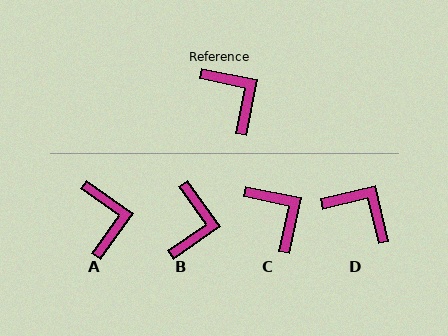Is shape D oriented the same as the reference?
No, it is off by about 25 degrees.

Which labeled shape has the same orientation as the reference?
C.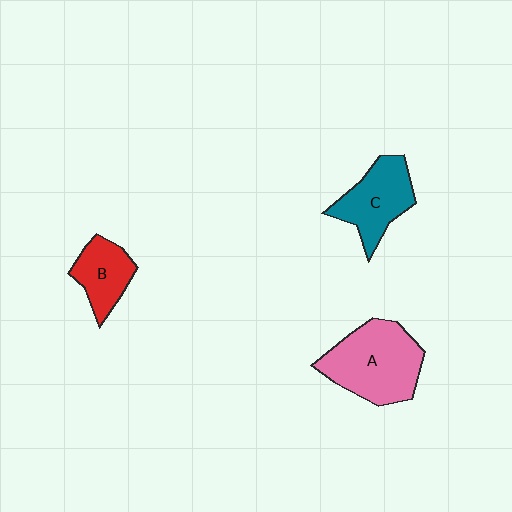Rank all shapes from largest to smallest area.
From largest to smallest: A (pink), C (teal), B (red).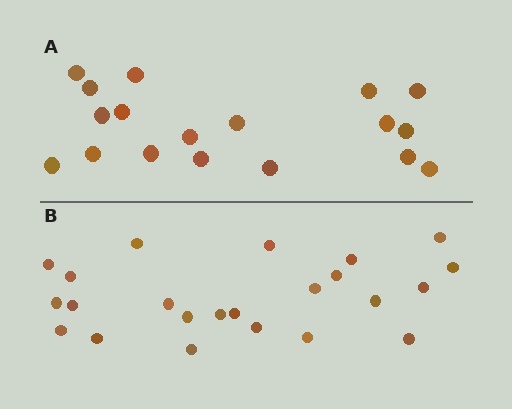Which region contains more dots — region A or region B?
Region B (the bottom region) has more dots.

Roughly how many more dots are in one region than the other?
Region B has about 5 more dots than region A.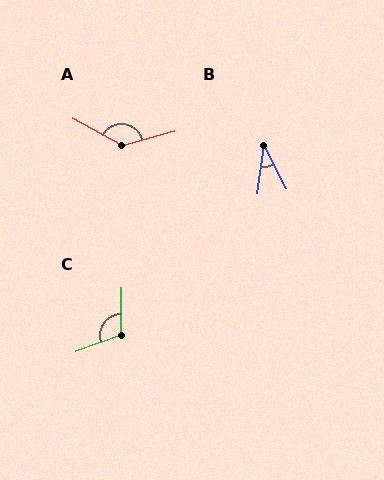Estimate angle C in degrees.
Approximately 110 degrees.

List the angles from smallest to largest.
B (35°), C (110°), A (136°).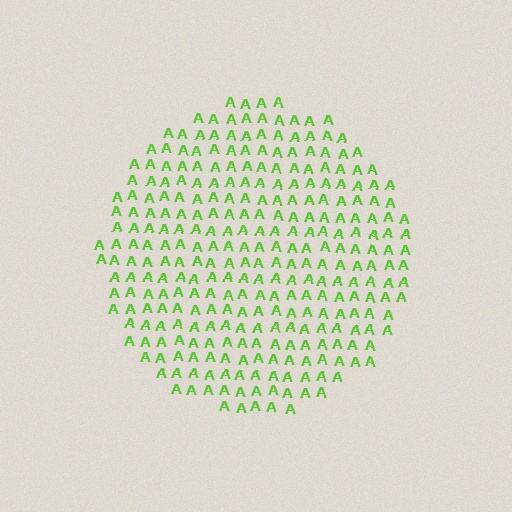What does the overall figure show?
The overall figure shows a circle.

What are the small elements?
The small elements are letter A's.